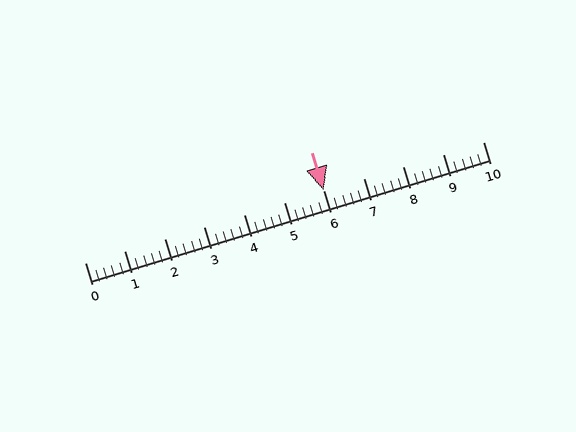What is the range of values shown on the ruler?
The ruler shows values from 0 to 10.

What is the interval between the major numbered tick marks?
The major tick marks are spaced 1 units apart.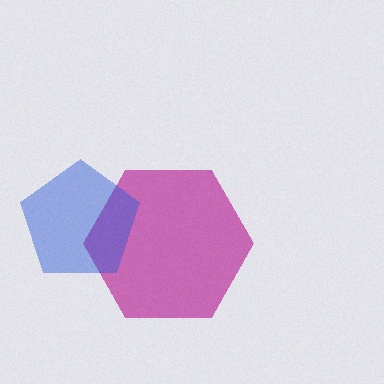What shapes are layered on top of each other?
The layered shapes are: a magenta hexagon, a blue pentagon.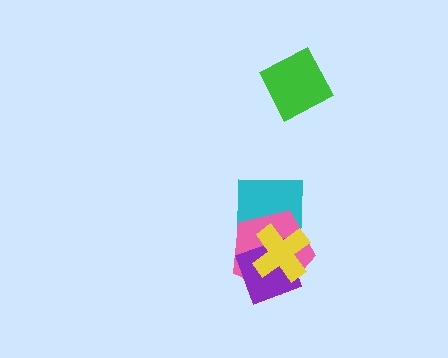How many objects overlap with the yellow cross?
3 objects overlap with the yellow cross.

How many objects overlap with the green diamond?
0 objects overlap with the green diamond.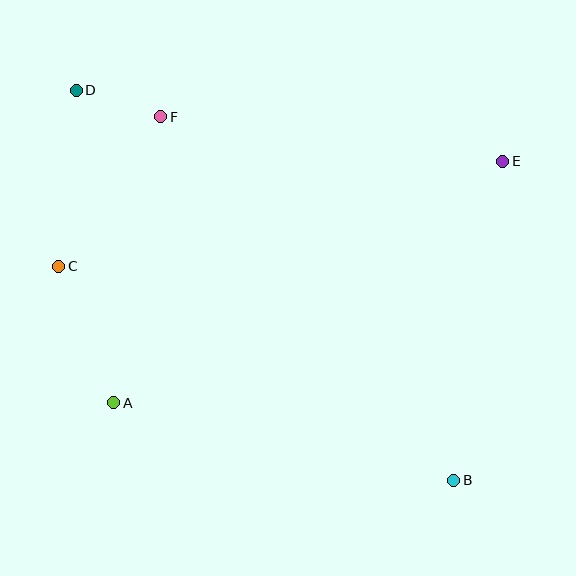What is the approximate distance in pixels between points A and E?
The distance between A and E is approximately 457 pixels.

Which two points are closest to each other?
Points D and F are closest to each other.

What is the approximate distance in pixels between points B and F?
The distance between B and F is approximately 467 pixels.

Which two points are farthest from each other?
Points B and D are farthest from each other.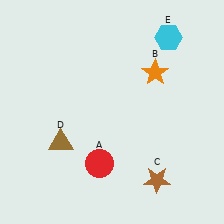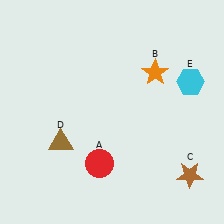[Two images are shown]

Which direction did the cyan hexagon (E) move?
The cyan hexagon (E) moved down.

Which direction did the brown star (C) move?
The brown star (C) moved right.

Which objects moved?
The objects that moved are: the brown star (C), the cyan hexagon (E).